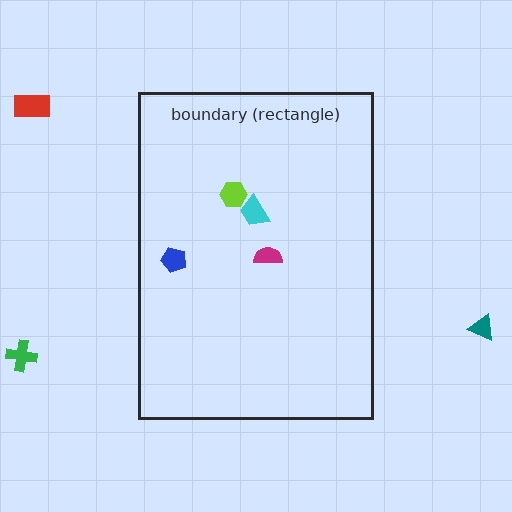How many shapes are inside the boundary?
4 inside, 3 outside.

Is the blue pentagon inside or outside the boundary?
Inside.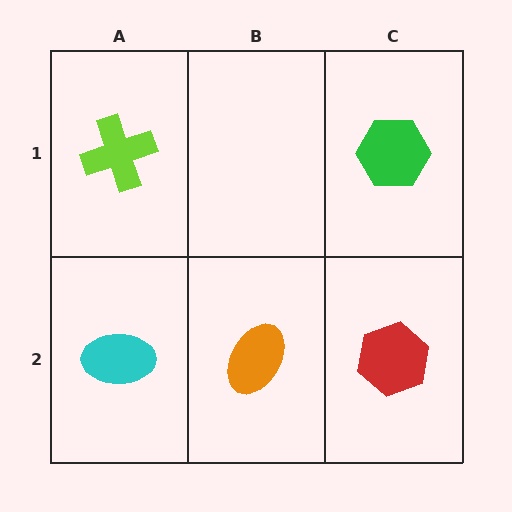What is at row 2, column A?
A cyan ellipse.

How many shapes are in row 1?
2 shapes.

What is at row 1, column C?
A green hexagon.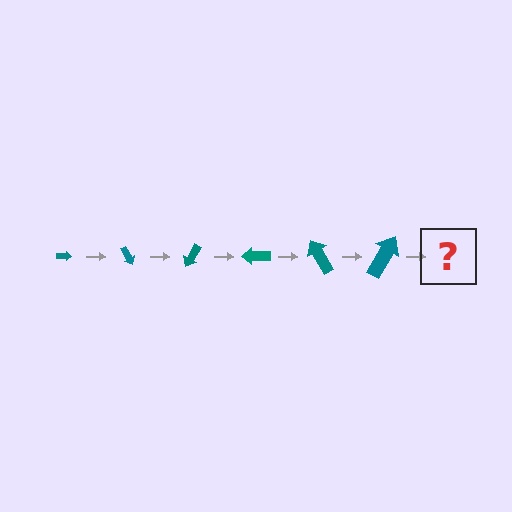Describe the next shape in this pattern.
It should be an arrow, larger than the previous one and rotated 360 degrees from the start.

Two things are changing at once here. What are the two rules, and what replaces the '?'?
The two rules are that the arrow grows larger each step and it rotates 60 degrees each step. The '?' should be an arrow, larger than the previous one and rotated 360 degrees from the start.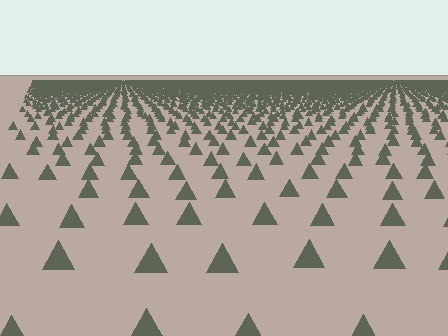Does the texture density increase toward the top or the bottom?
Density increases toward the top.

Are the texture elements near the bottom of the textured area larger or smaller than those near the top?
Larger. Near the bottom, elements are closer to the viewer and appear at a bigger on-screen size.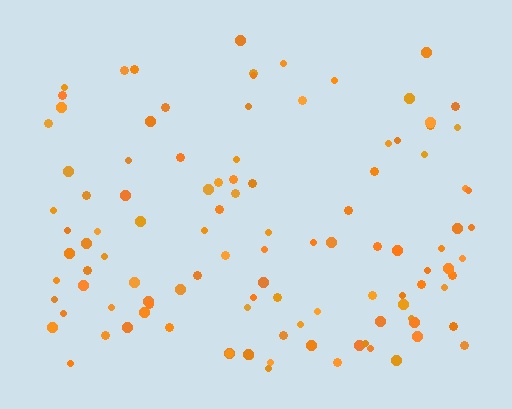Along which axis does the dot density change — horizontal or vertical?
Vertical.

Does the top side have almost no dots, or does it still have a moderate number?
Still a moderate number, just noticeably fewer than the bottom.